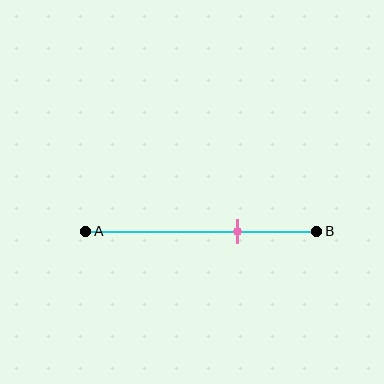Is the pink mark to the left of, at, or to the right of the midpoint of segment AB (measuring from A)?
The pink mark is to the right of the midpoint of segment AB.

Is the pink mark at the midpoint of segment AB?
No, the mark is at about 65% from A, not at the 50% midpoint.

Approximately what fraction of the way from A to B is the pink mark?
The pink mark is approximately 65% of the way from A to B.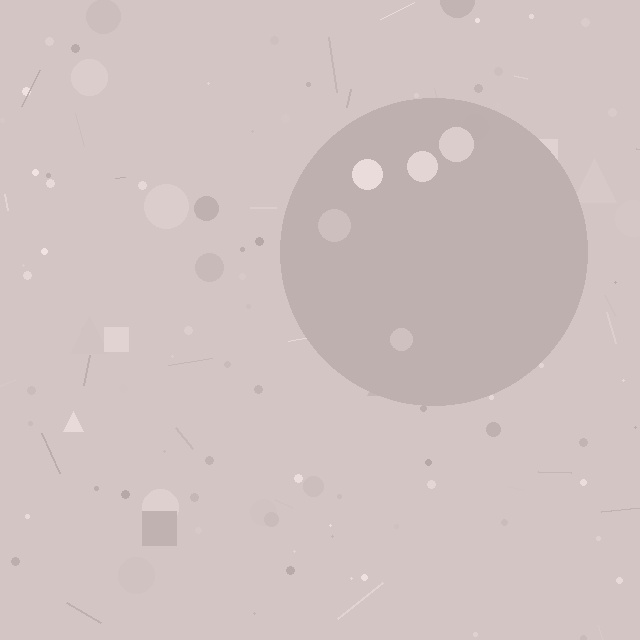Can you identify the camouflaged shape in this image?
The camouflaged shape is a circle.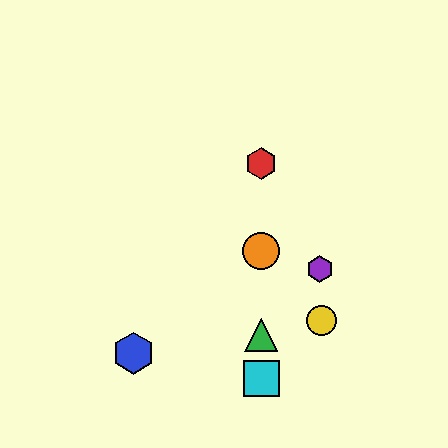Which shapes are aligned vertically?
The red hexagon, the green triangle, the orange circle, the cyan square are aligned vertically.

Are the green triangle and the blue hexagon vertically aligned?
No, the green triangle is at x≈261 and the blue hexagon is at x≈134.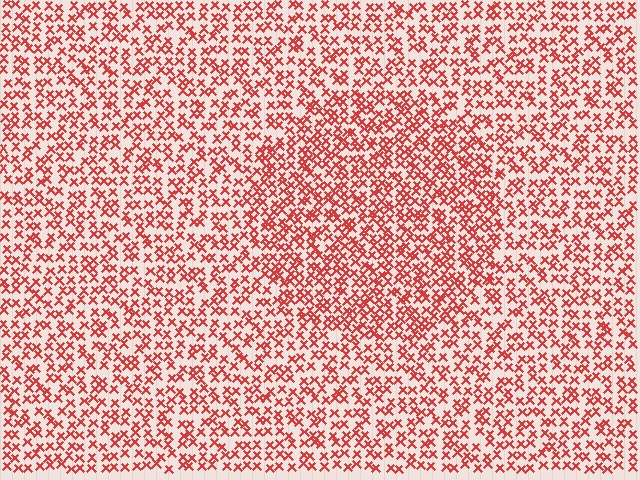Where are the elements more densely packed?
The elements are more densely packed inside the circle boundary.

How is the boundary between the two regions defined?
The boundary is defined by a change in element density (approximately 1.5x ratio). All elements are the same color, size, and shape.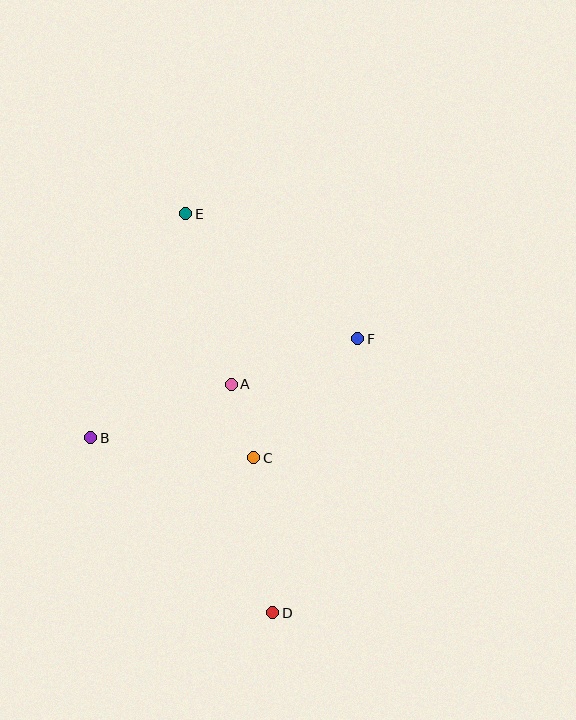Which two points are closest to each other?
Points A and C are closest to each other.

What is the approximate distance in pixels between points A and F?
The distance between A and F is approximately 134 pixels.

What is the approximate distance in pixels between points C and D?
The distance between C and D is approximately 156 pixels.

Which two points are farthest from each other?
Points D and E are farthest from each other.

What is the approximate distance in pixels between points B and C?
The distance between B and C is approximately 165 pixels.